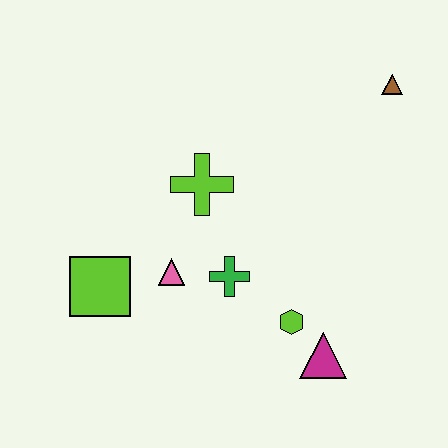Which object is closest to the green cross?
The pink triangle is closest to the green cross.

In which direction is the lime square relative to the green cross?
The lime square is to the left of the green cross.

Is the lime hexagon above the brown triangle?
No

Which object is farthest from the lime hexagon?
The brown triangle is farthest from the lime hexagon.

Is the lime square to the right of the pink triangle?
No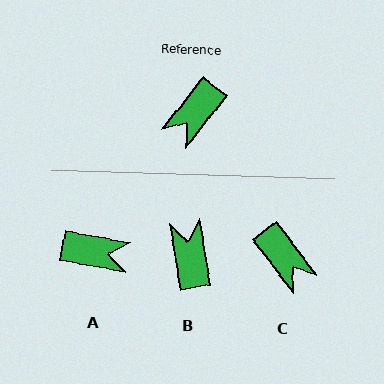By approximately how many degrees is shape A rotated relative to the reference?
Approximately 118 degrees counter-clockwise.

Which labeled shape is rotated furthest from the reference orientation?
B, about 133 degrees away.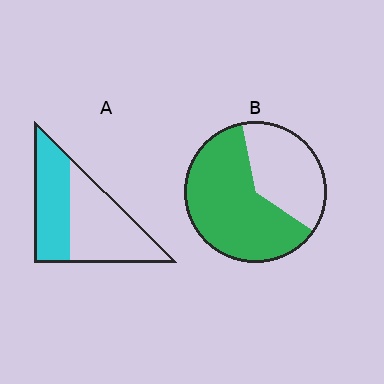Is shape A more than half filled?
No.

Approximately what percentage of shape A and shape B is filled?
A is approximately 45% and B is approximately 60%.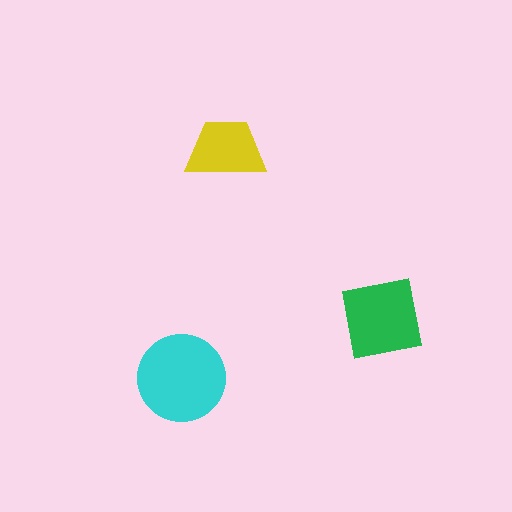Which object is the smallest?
The yellow trapezoid.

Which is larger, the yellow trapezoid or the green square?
The green square.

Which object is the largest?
The cyan circle.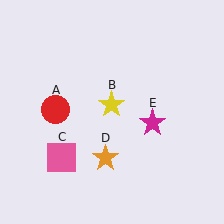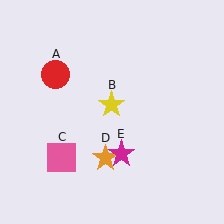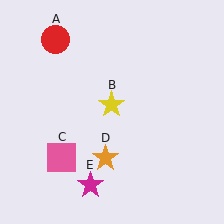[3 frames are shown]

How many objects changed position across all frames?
2 objects changed position: red circle (object A), magenta star (object E).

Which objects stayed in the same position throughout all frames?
Yellow star (object B) and pink square (object C) and orange star (object D) remained stationary.